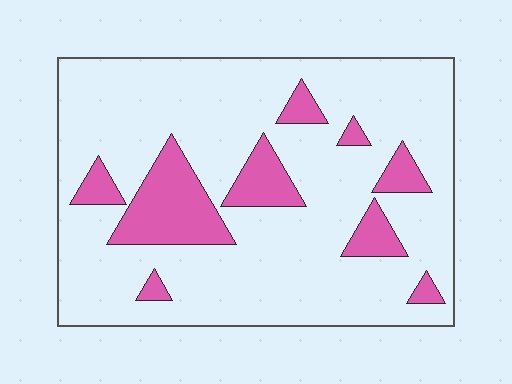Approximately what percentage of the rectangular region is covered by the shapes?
Approximately 20%.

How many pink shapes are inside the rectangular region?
9.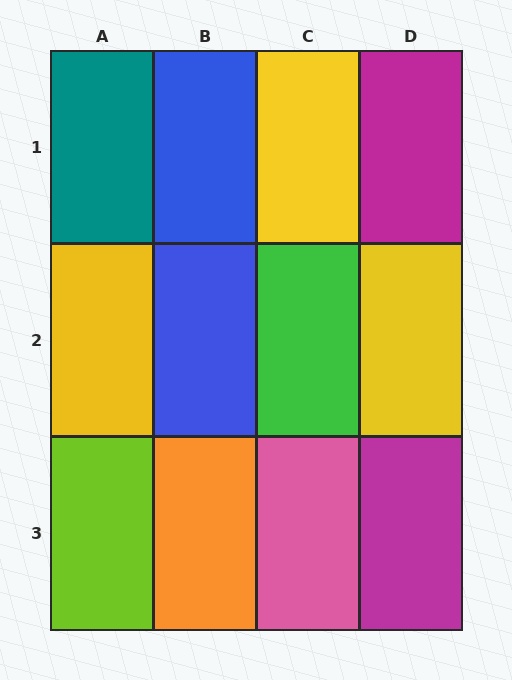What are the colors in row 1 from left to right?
Teal, blue, yellow, magenta.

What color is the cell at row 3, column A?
Lime.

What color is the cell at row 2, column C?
Green.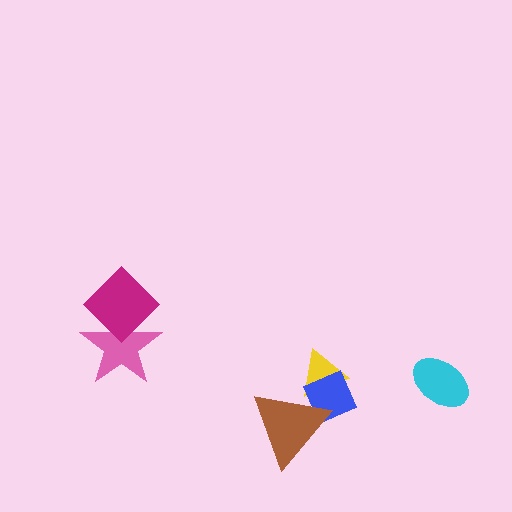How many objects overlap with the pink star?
1 object overlaps with the pink star.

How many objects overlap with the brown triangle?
2 objects overlap with the brown triangle.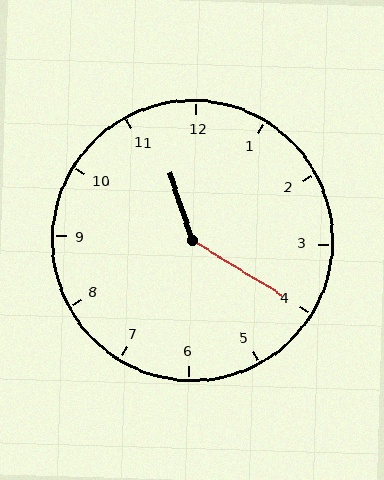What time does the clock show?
11:20.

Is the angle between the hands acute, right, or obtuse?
It is obtuse.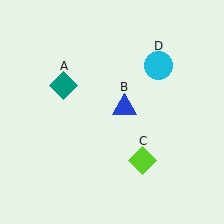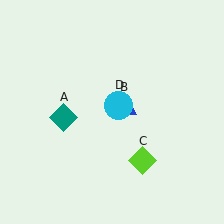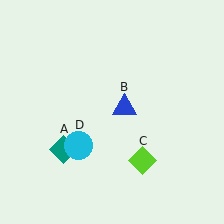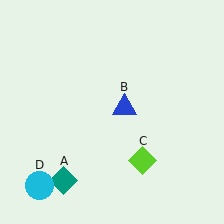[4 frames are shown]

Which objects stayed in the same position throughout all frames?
Blue triangle (object B) and lime diamond (object C) remained stationary.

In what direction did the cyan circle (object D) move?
The cyan circle (object D) moved down and to the left.